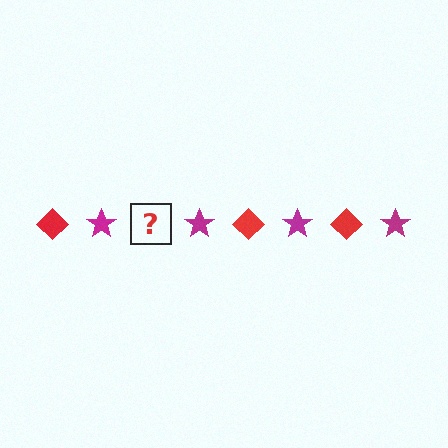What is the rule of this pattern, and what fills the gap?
The rule is that the pattern alternates between red diamond and magenta star. The gap should be filled with a red diamond.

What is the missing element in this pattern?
The missing element is a red diamond.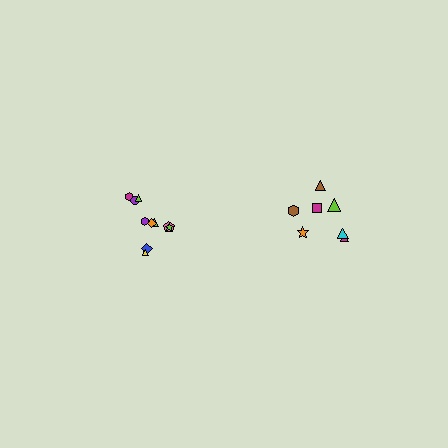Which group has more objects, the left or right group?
The left group.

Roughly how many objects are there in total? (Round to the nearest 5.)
Roughly 15 objects in total.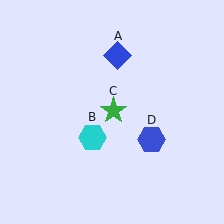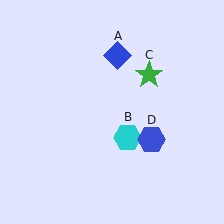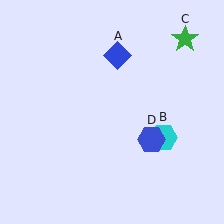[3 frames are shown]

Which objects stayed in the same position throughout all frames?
Blue diamond (object A) and blue hexagon (object D) remained stationary.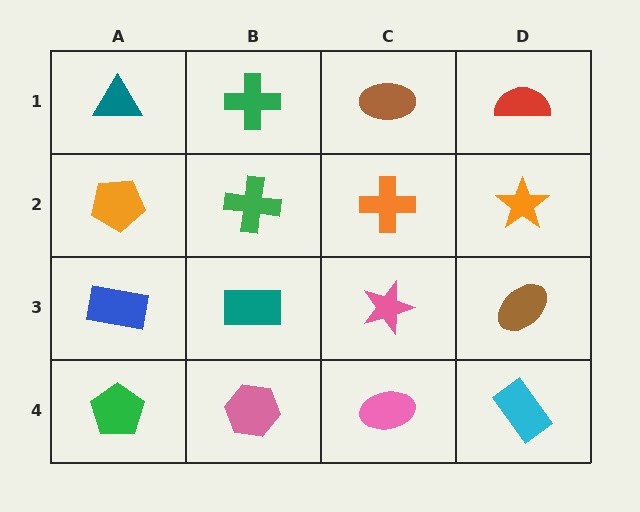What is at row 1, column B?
A green cross.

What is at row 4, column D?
A cyan rectangle.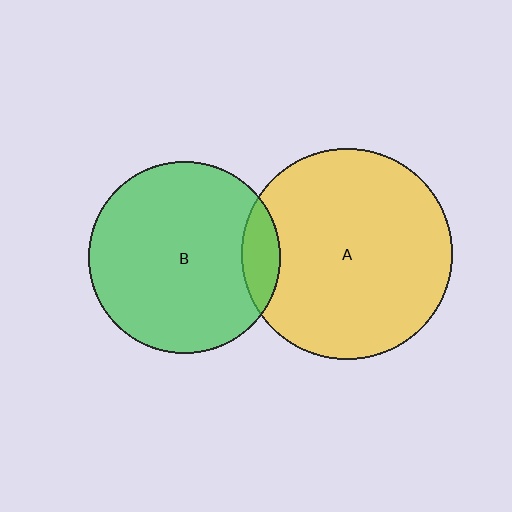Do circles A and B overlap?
Yes.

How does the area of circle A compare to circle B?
Approximately 1.2 times.